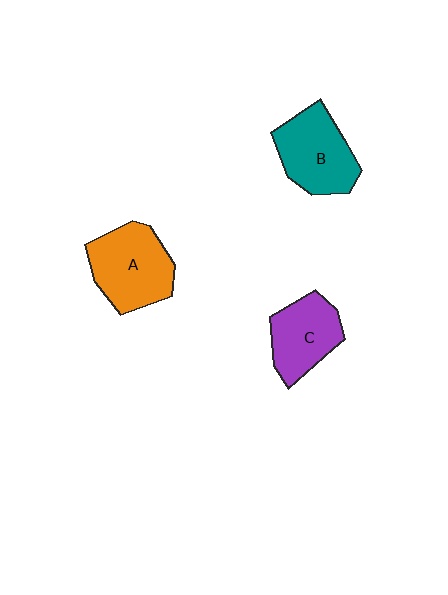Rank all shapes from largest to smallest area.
From largest to smallest: A (orange), B (teal), C (purple).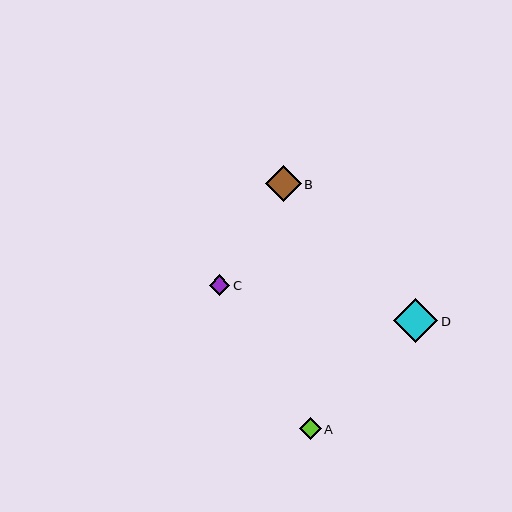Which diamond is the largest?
Diamond D is the largest with a size of approximately 44 pixels.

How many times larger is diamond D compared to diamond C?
Diamond D is approximately 2.1 times the size of diamond C.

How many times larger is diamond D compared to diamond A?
Diamond D is approximately 2.0 times the size of diamond A.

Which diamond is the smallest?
Diamond C is the smallest with a size of approximately 21 pixels.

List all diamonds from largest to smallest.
From largest to smallest: D, B, A, C.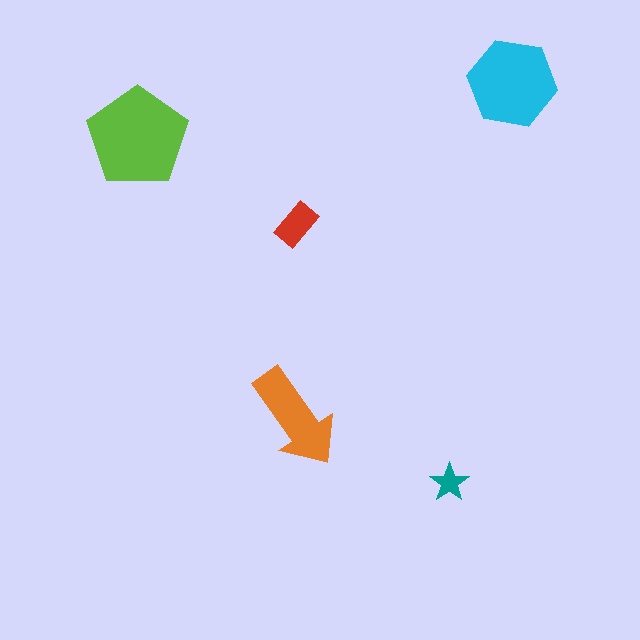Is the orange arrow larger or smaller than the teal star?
Larger.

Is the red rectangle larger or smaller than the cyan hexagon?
Smaller.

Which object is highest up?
The cyan hexagon is topmost.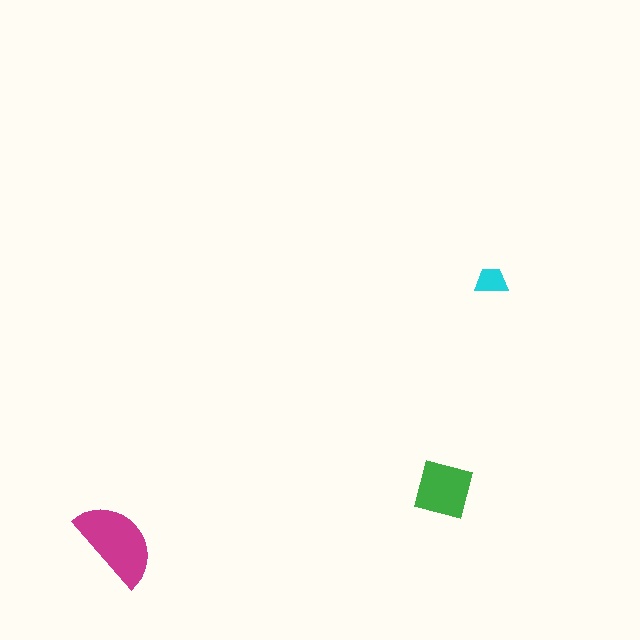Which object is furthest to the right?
The cyan trapezoid is rightmost.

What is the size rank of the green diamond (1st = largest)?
2nd.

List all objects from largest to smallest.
The magenta semicircle, the green diamond, the cyan trapezoid.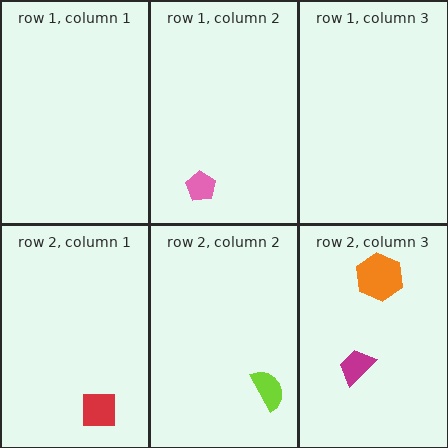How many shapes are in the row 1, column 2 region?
1.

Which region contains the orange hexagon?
The row 2, column 3 region.